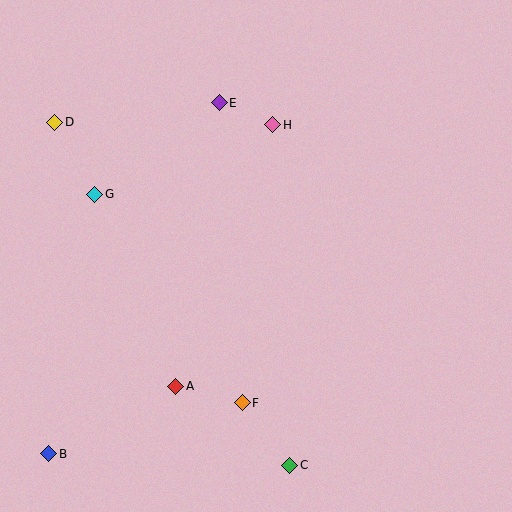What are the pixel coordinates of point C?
Point C is at (290, 465).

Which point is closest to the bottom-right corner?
Point C is closest to the bottom-right corner.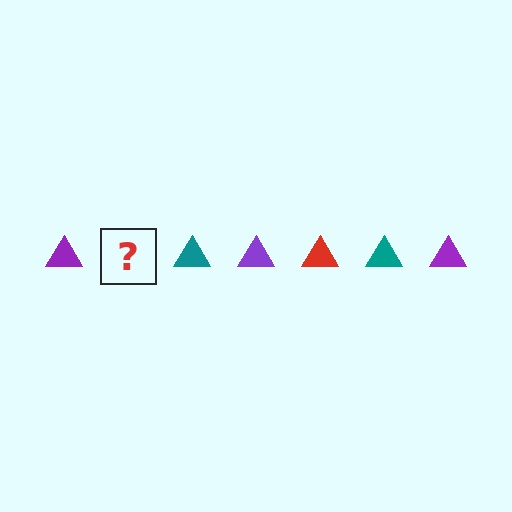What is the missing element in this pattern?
The missing element is a red triangle.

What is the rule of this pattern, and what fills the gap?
The rule is that the pattern cycles through purple, red, teal triangles. The gap should be filled with a red triangle.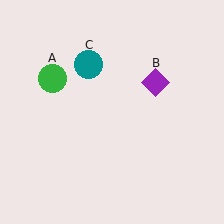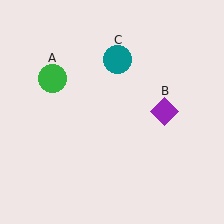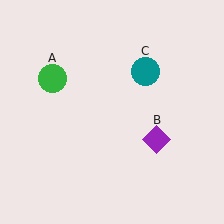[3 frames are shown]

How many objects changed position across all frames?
2 objects changed position: purple diamond (object B), teal circle (object C).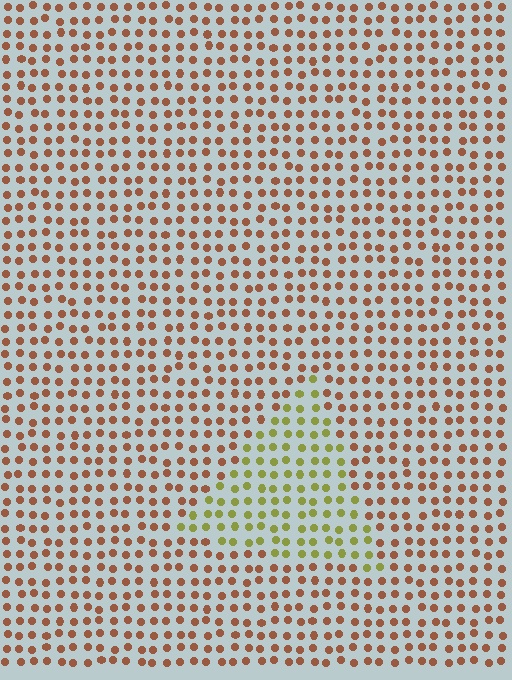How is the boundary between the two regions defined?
The boundary is defined purely by a slight shift in hue (about 54 degrees). Spacing, size, and orientation are identical on both sides.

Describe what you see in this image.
The image is filled with small brown elements in a uniform arrangement. A triangle-shaped region is visible where the elements are tinted to a slightly different hue, forming a subtle color boundary.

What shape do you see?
I see a triangle.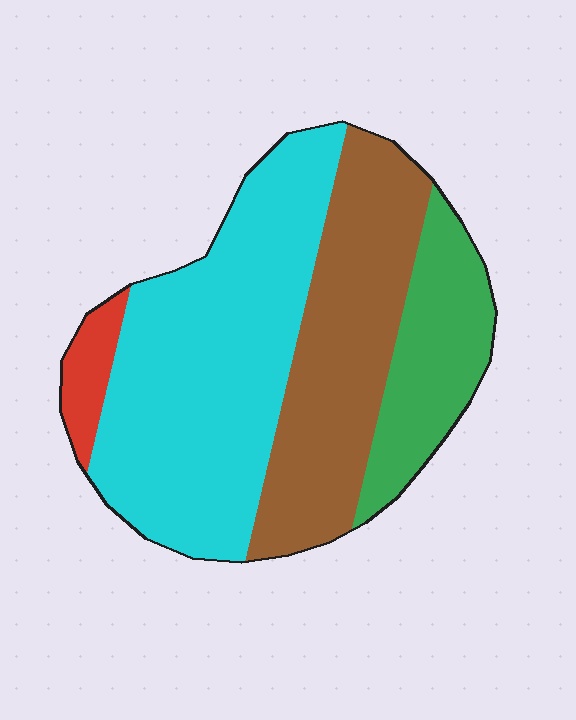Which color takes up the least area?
Red, at roughly 5%.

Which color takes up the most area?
Cyan, at roughly 45%.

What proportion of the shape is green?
Green covers about 15% of the shape.